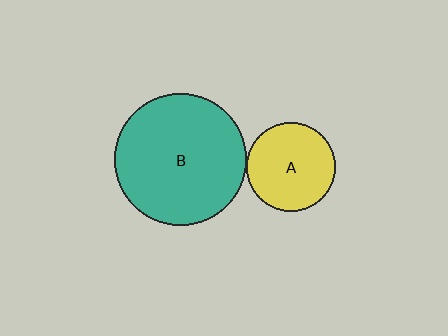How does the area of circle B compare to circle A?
Approximately 2.2 times.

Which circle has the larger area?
Circle B (teal).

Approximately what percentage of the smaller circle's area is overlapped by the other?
Approximately 5%.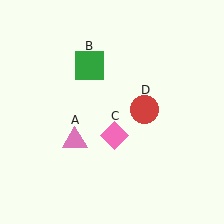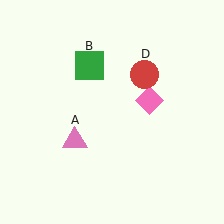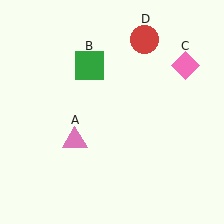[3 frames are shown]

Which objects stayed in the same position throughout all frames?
Pink triangle (object A) and green square (object B) remained stationary.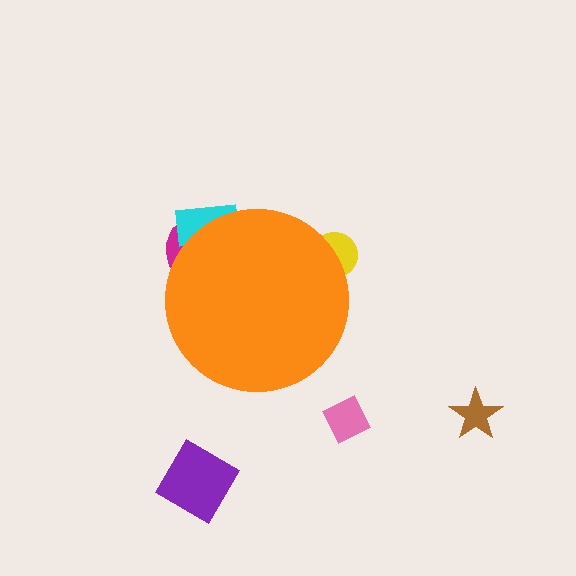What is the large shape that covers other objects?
An orange circle.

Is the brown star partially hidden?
No, the brown star is fully visible.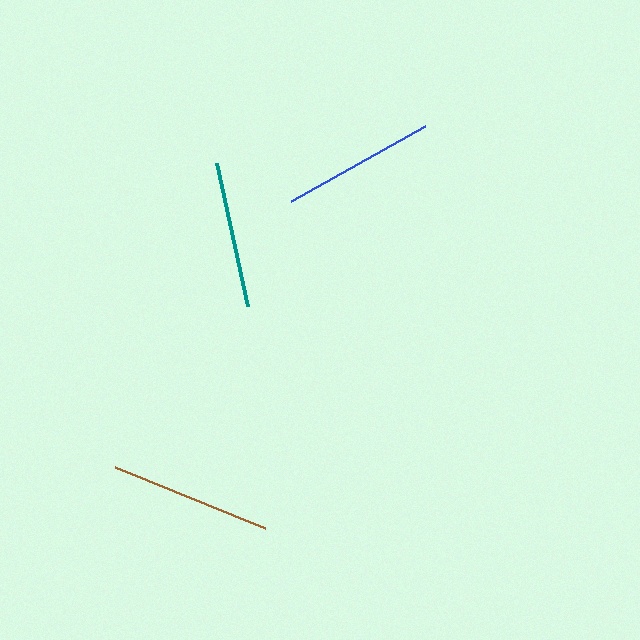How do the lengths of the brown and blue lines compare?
The brown and blue lines are approximately the same length.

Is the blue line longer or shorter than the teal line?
The blue line is longer than the teal line.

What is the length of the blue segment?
The blue segment is approximately 153 pixels long.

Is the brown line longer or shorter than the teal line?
The brown line is longer than the teal line.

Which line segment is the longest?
The brown line is the longest at approximately 162 pixels.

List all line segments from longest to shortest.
From longest to shortest: brown, blue, teal.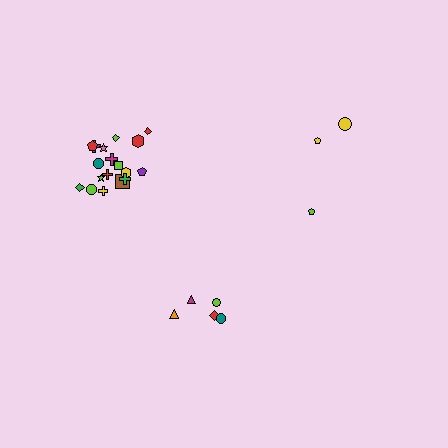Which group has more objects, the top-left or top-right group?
The top-left group.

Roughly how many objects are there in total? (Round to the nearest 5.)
Roughly 25 objects in total.